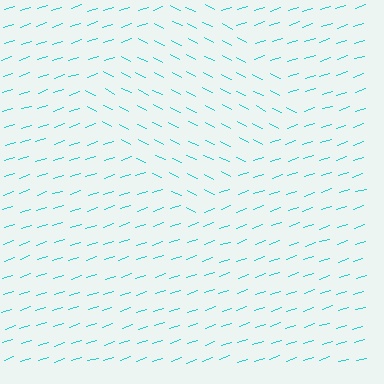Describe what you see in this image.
The image is filled with small cyan line segments. A diamond region in the image has lines oriented differently from the surrounding lines, creating a visible texture boundary.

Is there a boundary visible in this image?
Yes, there is a texture boundary formed by a change in line orientation.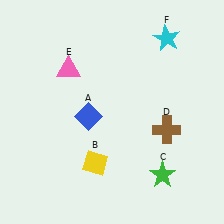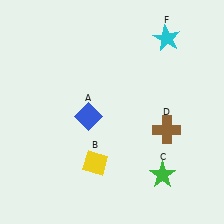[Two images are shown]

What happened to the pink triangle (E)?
The pink triangle (E) was removed in Image 2. It was in the top-left area of Image 1.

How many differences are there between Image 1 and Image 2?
There is 1 difference between the two images.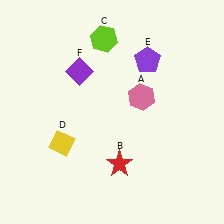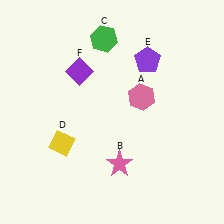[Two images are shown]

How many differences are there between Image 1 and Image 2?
There are 2 differences between the two images.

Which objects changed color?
B changed from red to pink. C changed from lime to green.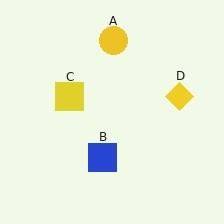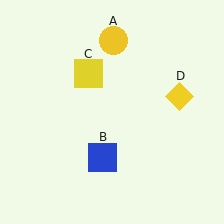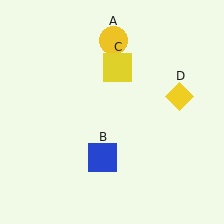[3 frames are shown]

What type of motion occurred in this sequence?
The yellow square (object C) rotated clockwise around the center of the scene.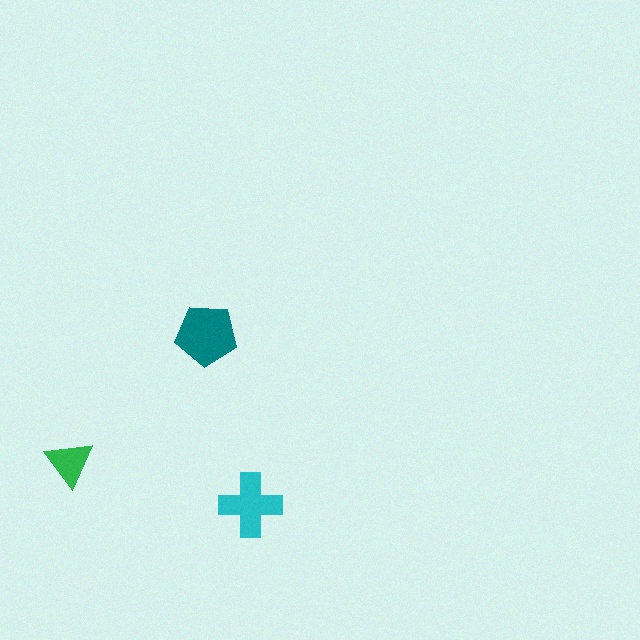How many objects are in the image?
There are 3 objects in the image.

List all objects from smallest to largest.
The green triangle, the cyan cross, the teal pentagon.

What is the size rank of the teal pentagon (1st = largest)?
1st.